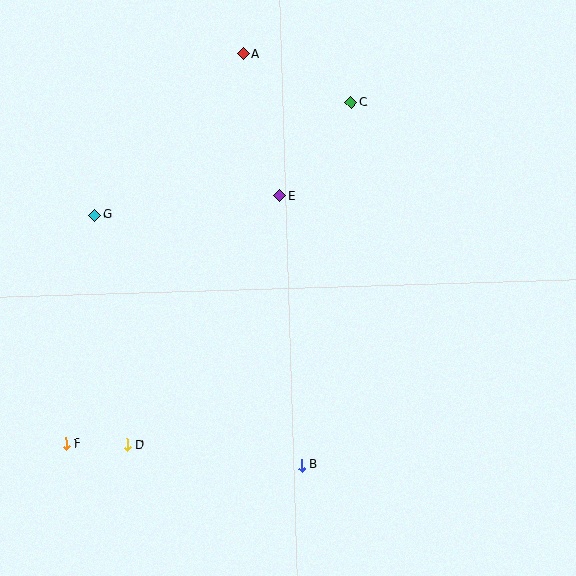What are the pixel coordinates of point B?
Point B is at (302, 465).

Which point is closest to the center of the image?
Point E at (280, 196) is closest to the center.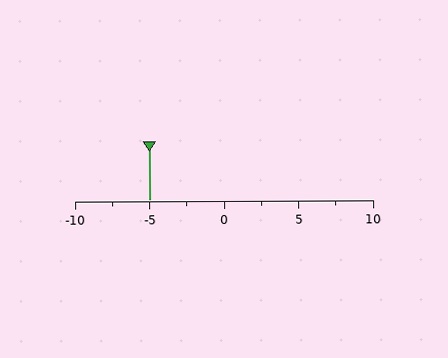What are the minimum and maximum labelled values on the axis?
The axis runs from -10 to 10.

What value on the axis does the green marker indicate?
The marker indicates approximately -5.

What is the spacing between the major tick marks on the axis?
The major ticks are spaced 5 apart.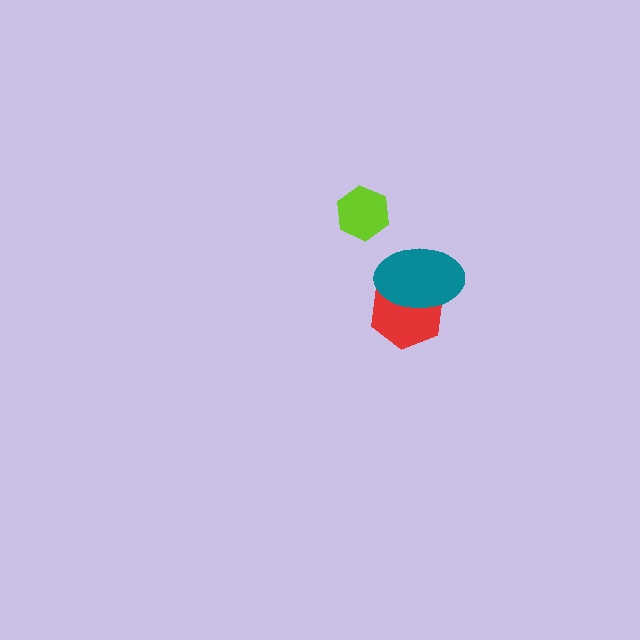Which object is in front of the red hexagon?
The teal ellipse is in front of the red hexagon.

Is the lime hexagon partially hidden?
No, no other shape covers it.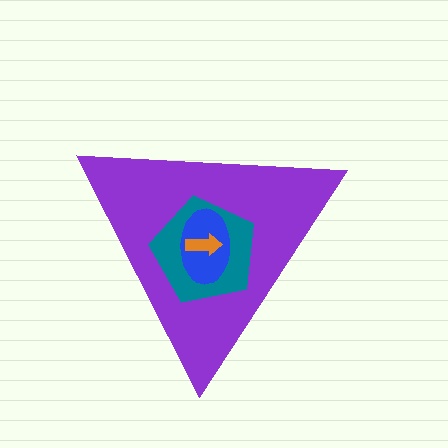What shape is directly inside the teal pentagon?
The blue ellipse.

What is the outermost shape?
The purple triangle.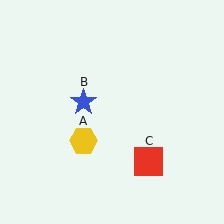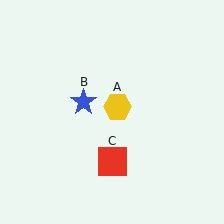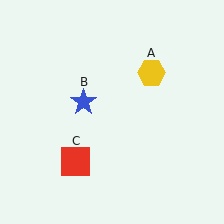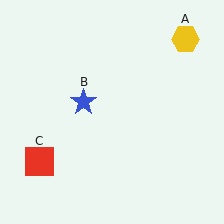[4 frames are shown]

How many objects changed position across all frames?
2 objects changed position: yellow hexagon (object A), red square (object C).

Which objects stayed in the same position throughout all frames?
Blue star (object B) remained stationary.